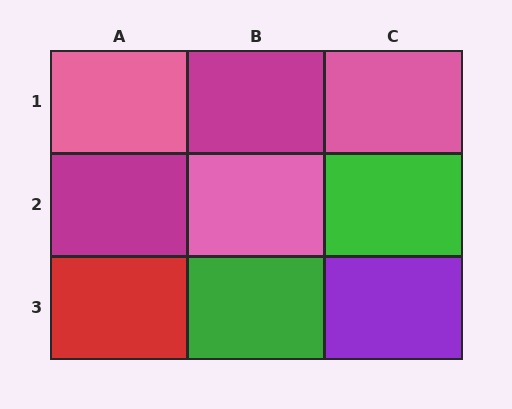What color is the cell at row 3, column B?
Green.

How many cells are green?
2 cells are green.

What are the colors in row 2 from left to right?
Magenta, pink, green.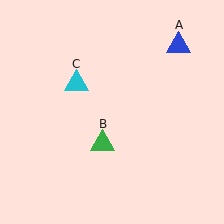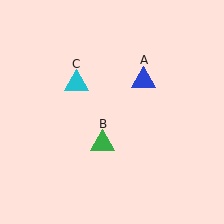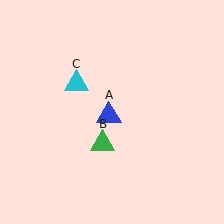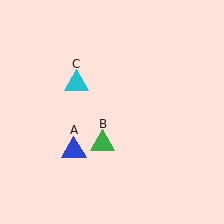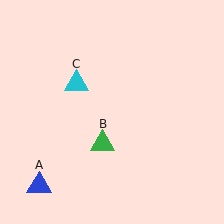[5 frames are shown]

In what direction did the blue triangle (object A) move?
The blue triangle (object A) moved down and to the left.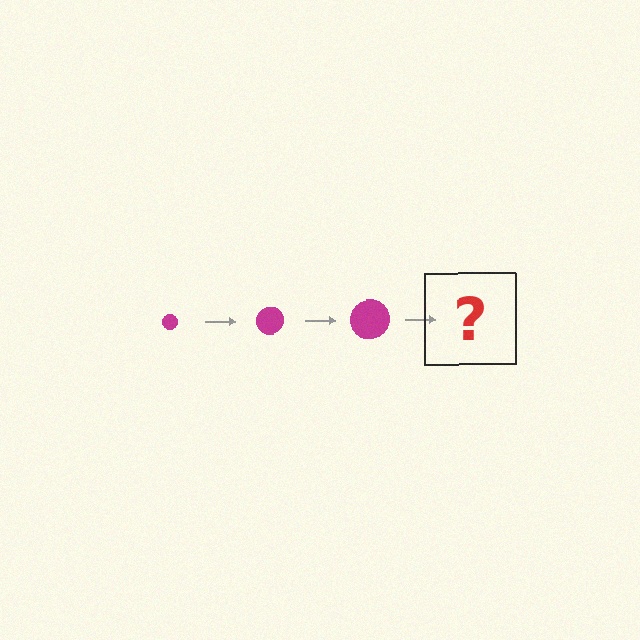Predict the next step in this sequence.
The next step is a magenta circle, larger than the previous one.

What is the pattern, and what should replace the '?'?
The pattern is that the circle gets progressively larger each step. The '?' should be a magenta circle, larger than the previous one.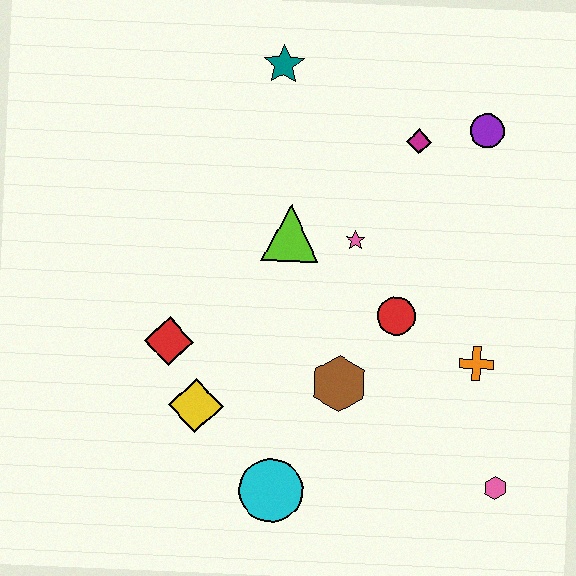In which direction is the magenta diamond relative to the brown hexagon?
The magenta diamond is above the brown hexagon.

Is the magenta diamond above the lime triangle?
Yes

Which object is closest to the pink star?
The lime triangle is closest to the pink star.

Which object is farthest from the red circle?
The teal star is farthest from the red circle.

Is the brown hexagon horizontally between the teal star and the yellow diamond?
No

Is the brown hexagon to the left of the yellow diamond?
No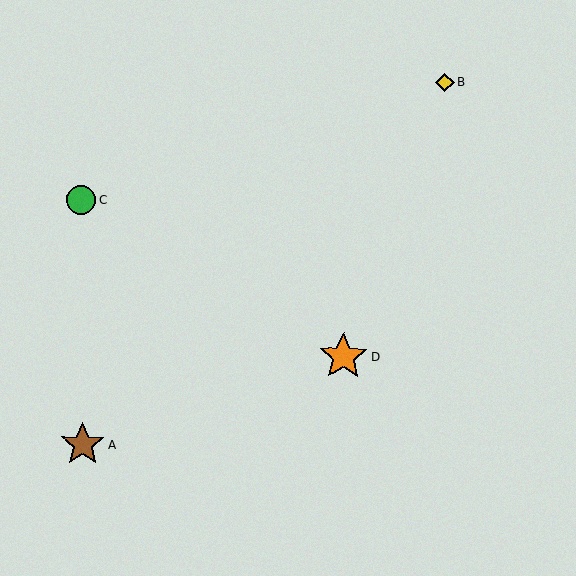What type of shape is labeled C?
Shape C is a green circle.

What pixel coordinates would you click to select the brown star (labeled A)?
Click at (83, 444) to select the brown star A.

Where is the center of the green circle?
The center of the green circle is at (81, 200).